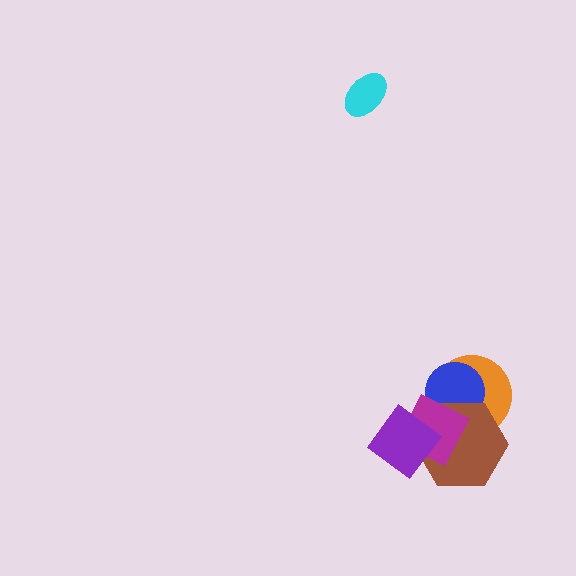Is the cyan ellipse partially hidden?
No, no other shape covers it.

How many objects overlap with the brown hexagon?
4 objects overlap with the brown hexagon.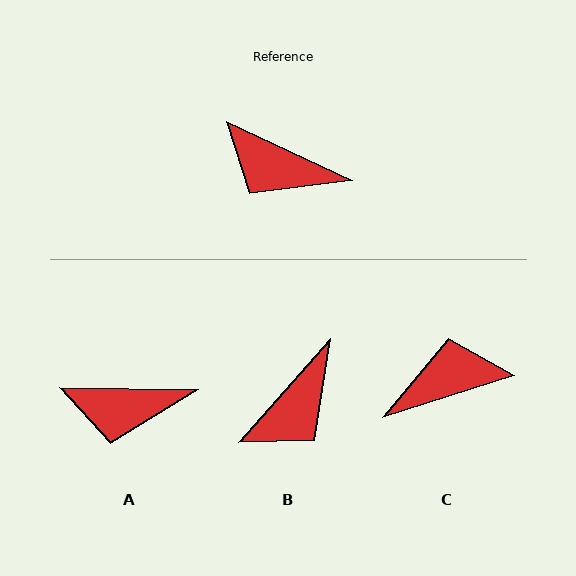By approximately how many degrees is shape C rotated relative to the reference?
Approximately 137 degrees clockwise.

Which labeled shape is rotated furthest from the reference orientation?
C, about 137 degrees away.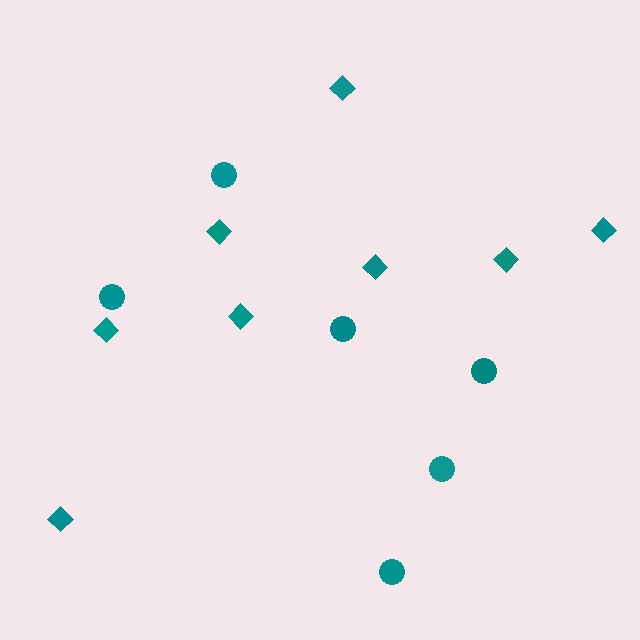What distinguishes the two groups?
There are 2 groups: one group of diamonds (8) and one group of circles (6).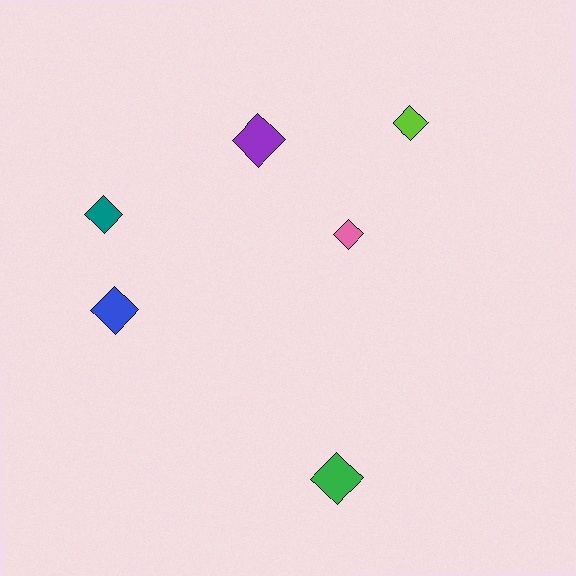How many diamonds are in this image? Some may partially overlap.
There are 6 diamonds.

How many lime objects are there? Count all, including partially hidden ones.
There is 1 lime object.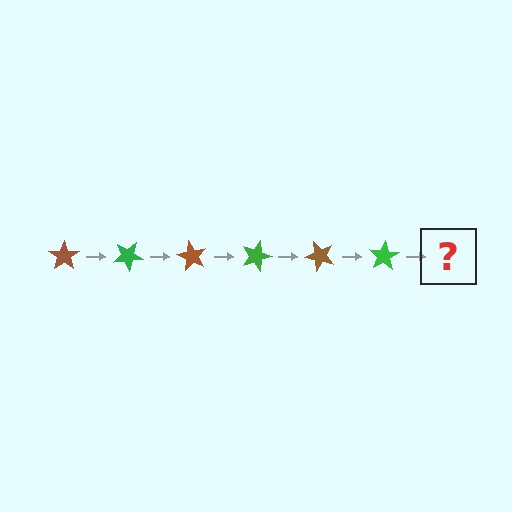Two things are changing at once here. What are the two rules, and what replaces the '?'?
The two rules are that it rotates 30 degrees each step and the color cycles through brown and green. The '?' should be a brown star, rotated 180 degrees from the start.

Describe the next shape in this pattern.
It should be a brown star, rotated 180 degrees from the start.